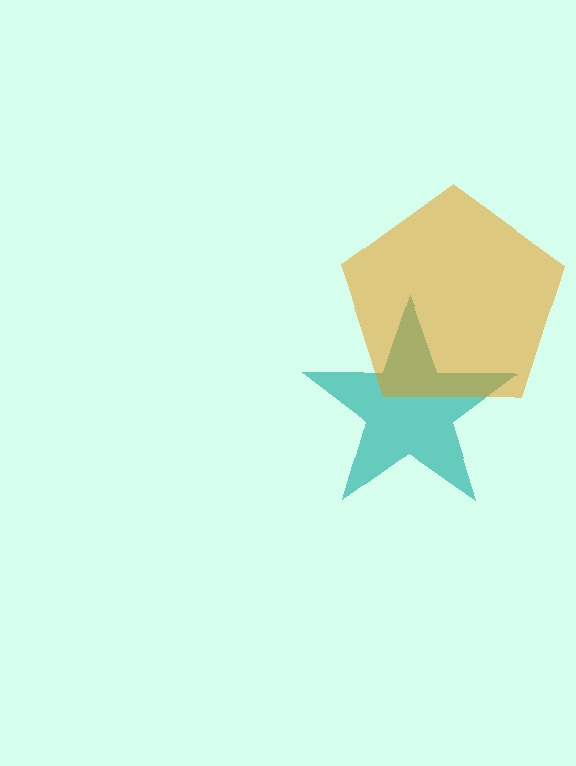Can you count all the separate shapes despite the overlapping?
Yes, there are 2 separate shapes.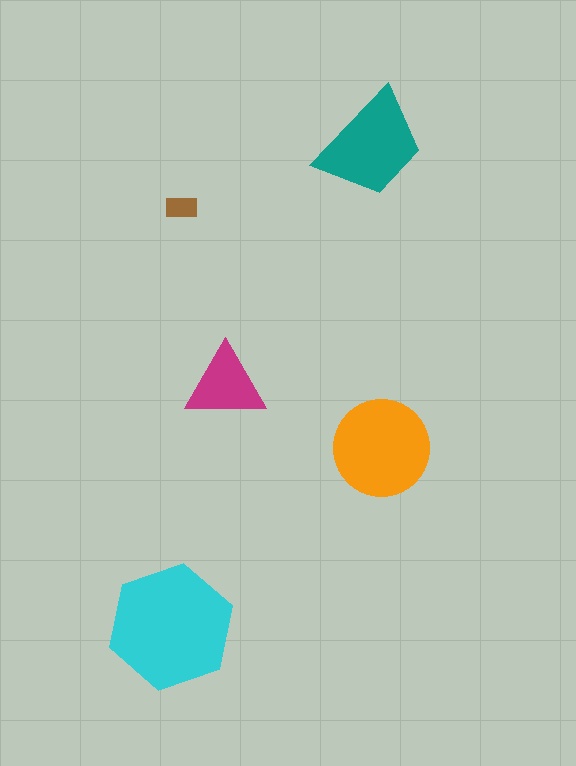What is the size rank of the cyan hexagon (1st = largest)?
1st.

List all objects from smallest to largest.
The brown rectangle, the magenta triangle, the teal trapezoid, the orange circle, the cyan hexagon.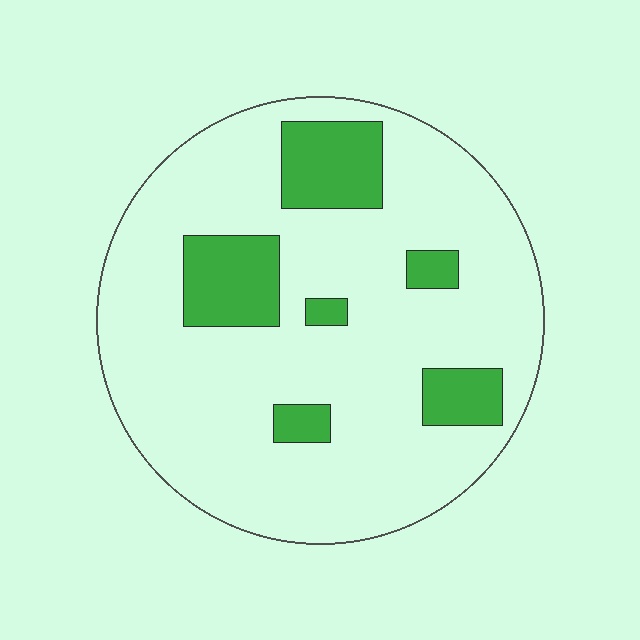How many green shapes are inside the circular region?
6.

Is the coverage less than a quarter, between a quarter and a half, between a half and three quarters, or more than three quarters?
Less than a quarter.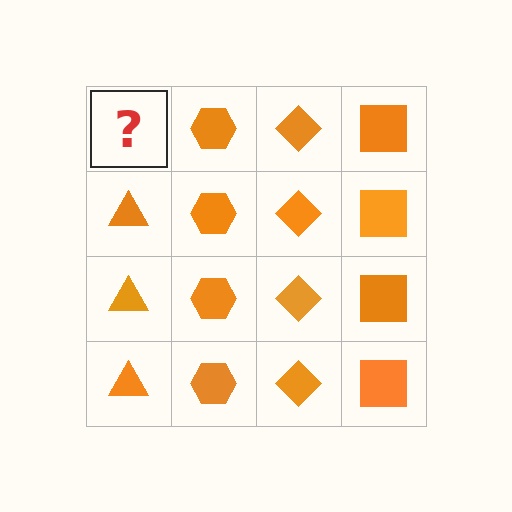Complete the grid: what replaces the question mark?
The question mark should be replaced with an orange triangle.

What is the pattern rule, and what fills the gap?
The rule is that each column has a consistent shape. The gap should be filled with an orange triangle.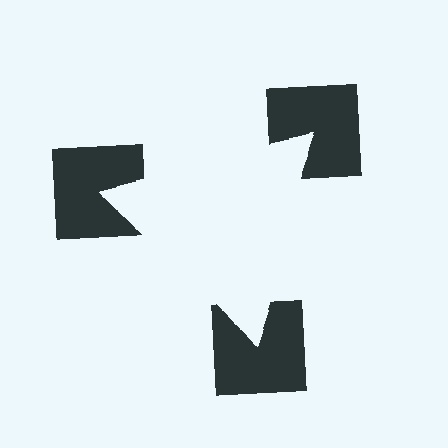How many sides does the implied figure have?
3 sides.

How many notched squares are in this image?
There are 3 — one at each vertex of the illusory triangle.